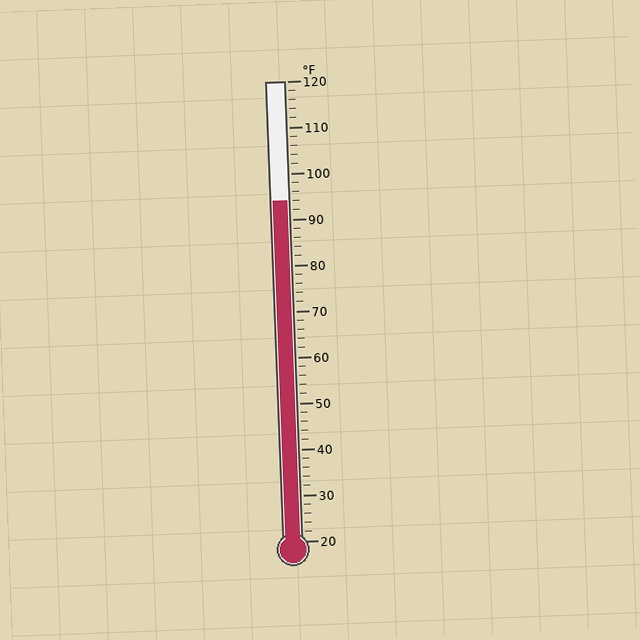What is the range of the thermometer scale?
The thermometer scale ranges from 20°F to 120°F.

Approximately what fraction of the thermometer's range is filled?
The thermometer is filled to approximately 75% of its range.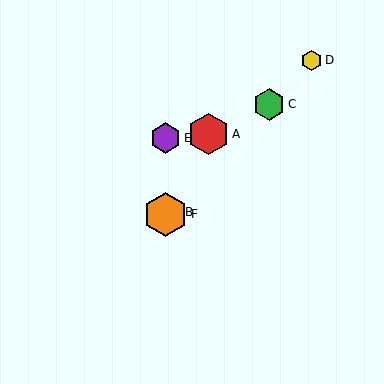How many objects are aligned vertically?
3 objects (B, E, F) are aligned vertically.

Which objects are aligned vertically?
Objects B, E, F are aligned vertically.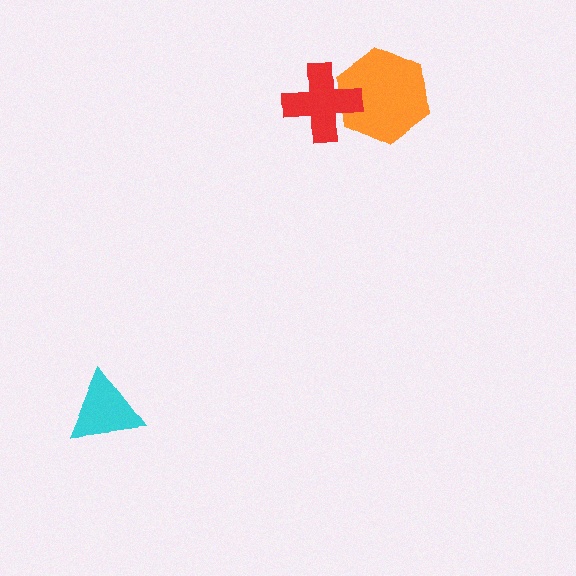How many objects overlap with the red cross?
1 object overlaps with the red cross.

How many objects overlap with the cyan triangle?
0 objects overlap with the cyan triangle.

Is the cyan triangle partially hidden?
No, no other shape covers it.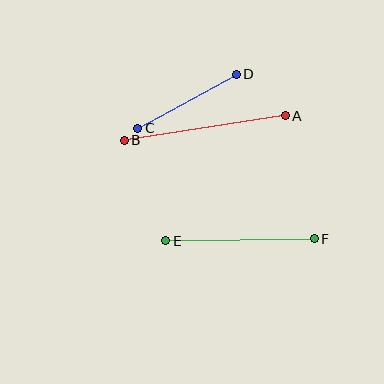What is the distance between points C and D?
The distance is approximately 112 pixels.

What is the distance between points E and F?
The distance is approximately 148 pixels.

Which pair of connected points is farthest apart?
Points A and B are farthest apart.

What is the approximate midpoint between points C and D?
The midpoint is at approximately (187, 101) pixels.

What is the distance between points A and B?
The distance is approximately 163 pixels.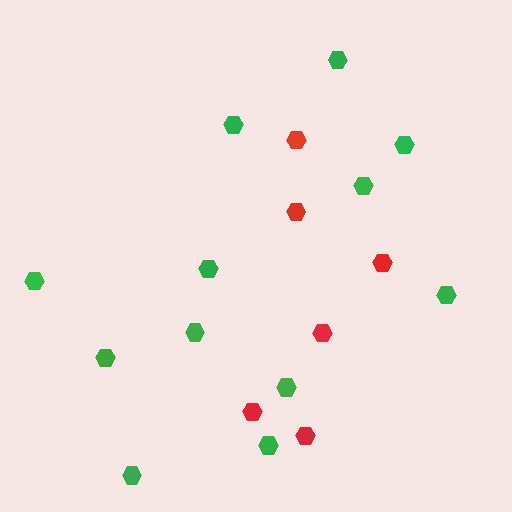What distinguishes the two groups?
There are 2 groups: one group of green hexagons (12) and one group of red hexagons (6).